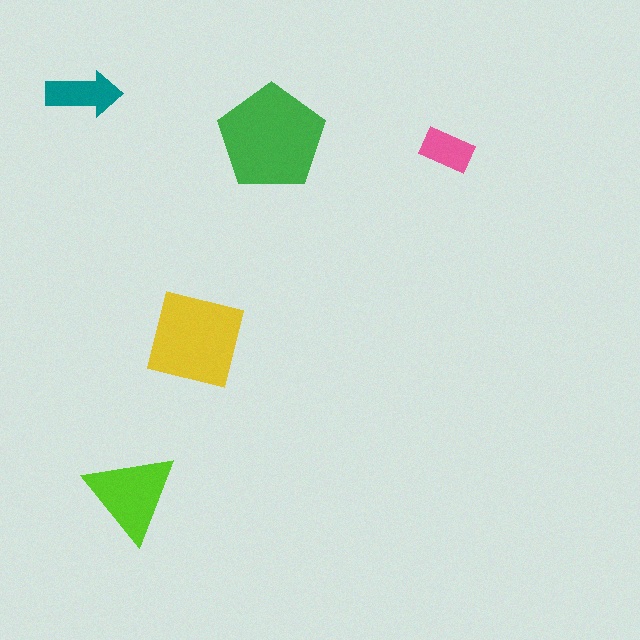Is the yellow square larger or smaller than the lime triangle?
Larger.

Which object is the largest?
The green pentagon.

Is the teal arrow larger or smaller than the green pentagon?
Smaller.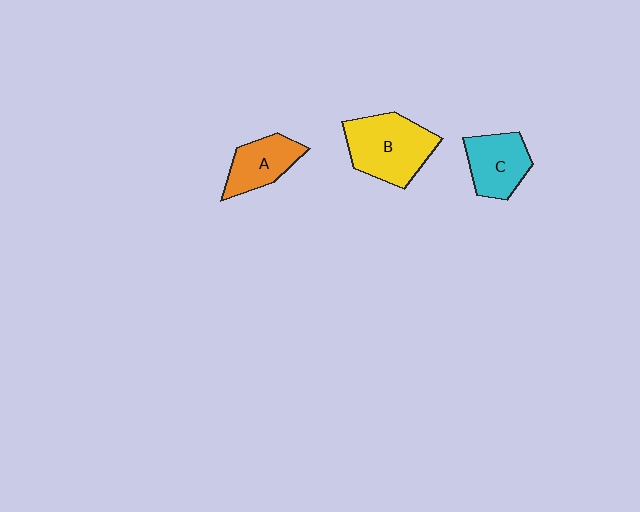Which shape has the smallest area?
Shape A (orange).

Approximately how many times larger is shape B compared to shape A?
Approximately 1.6 times.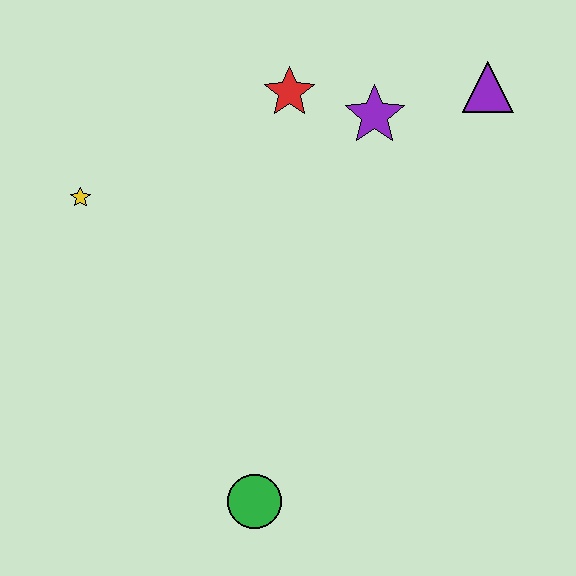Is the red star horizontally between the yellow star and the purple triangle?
Yes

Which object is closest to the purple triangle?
The purple star is closest to the purple triangle.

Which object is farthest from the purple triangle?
The green circle is farthest from the purple triangle.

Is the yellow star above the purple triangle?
No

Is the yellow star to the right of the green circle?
No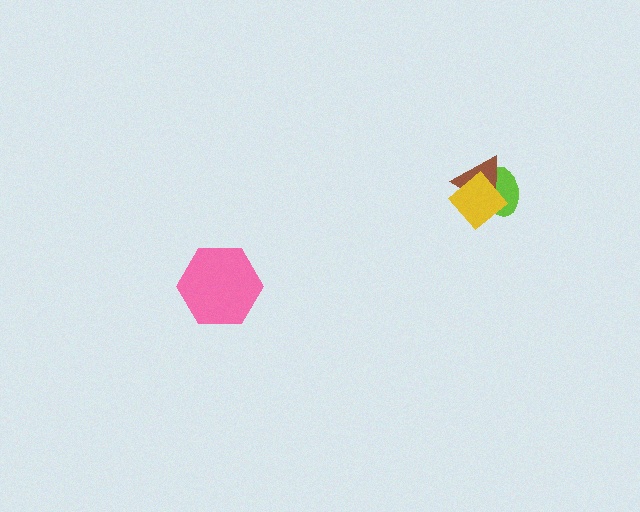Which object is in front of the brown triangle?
The yellow diamond is in front of the brown triangle.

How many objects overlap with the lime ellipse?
2 objects overlap with the lime ellipse.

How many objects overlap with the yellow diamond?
2 objects overlap with the yellow diamond.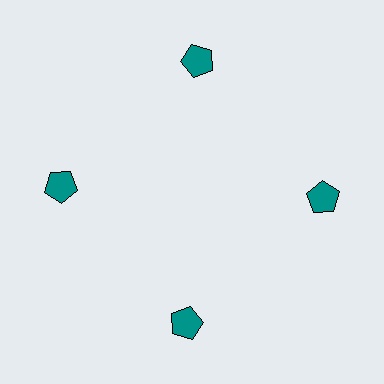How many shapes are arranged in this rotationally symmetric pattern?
There are 4 shapes, arranged in 4 groups of 1.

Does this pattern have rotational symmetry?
Yes, this pattern has 4-fold rotational symmetry. It looks the same after rotating 90 degrees around the center.